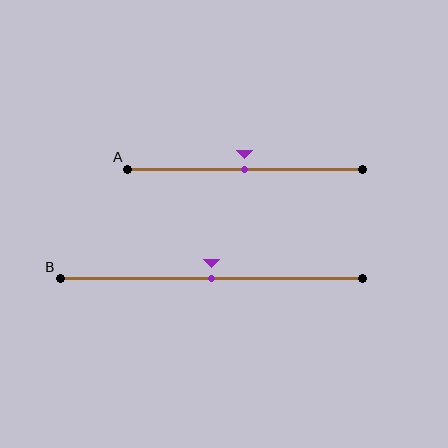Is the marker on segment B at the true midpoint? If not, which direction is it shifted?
Yes, the marker on segment B is at the true midpoint.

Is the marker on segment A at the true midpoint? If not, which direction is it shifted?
Yes, the marker on segment A is at the true midpoint.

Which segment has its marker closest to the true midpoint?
Segment A has its marker closest to the true midpoint.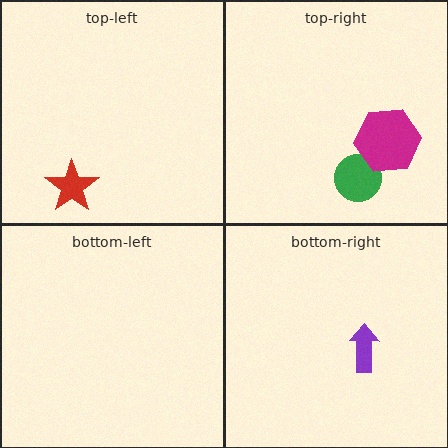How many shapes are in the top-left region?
1.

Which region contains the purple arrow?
The bottom-right region.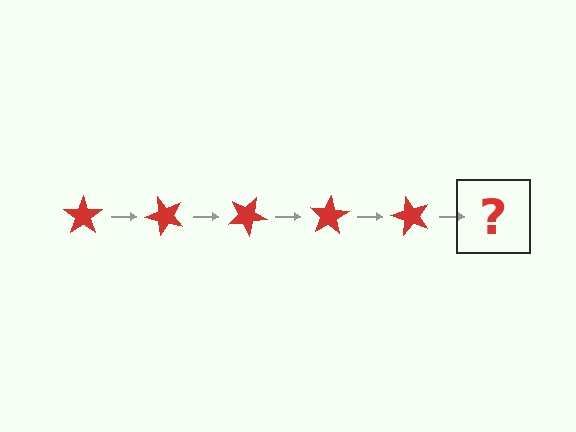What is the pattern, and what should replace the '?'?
The pattern is that the star rotates 50 degrees each step. The '?' should be a red star rotated 250 degrees.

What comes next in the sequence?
The next element should be a red star rotated 250 degrees.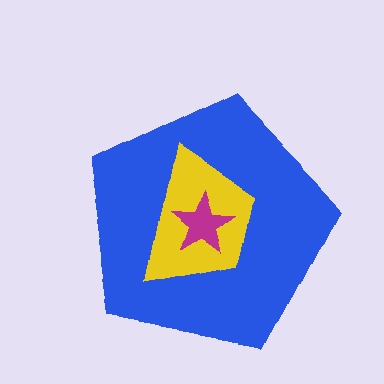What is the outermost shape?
The blue pentagon.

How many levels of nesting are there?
3.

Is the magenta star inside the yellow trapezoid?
Yes.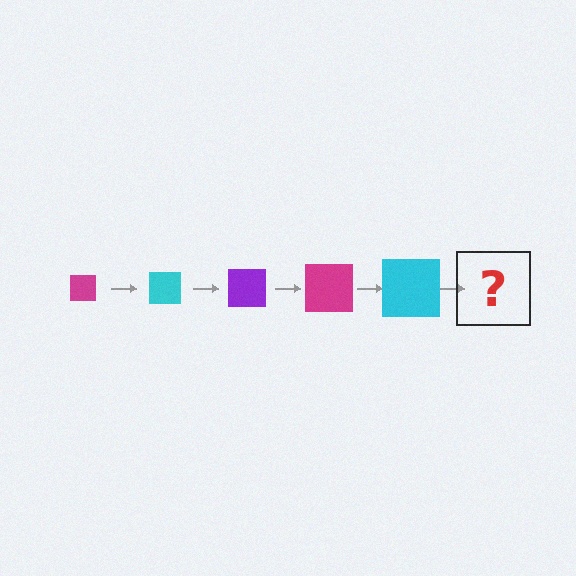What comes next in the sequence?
The next element should be a purple square, larger than the previous one.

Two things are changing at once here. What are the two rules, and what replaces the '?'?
The two rules are that the square grows larger each step and the color cycles through magenta, cyan, and purple. The '?' should be a purple square, larger than the previous one.